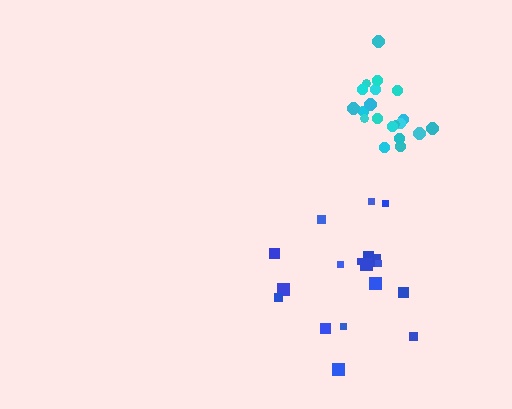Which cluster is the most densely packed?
Cyan.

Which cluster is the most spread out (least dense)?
Blue.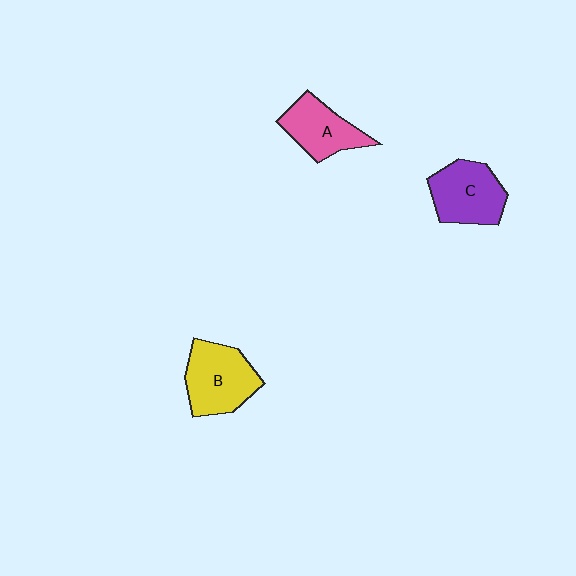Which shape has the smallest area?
Shape A (pink).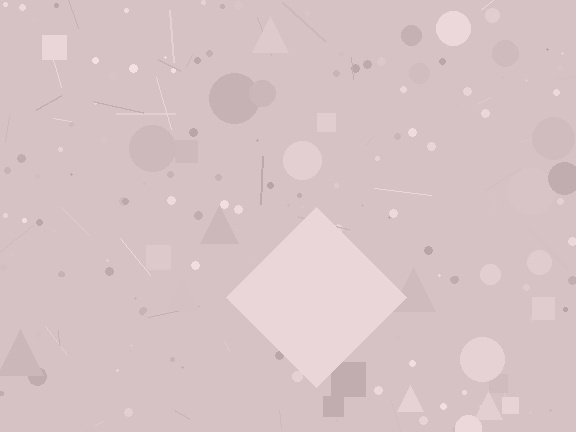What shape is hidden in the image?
A diamond is hidden in the image.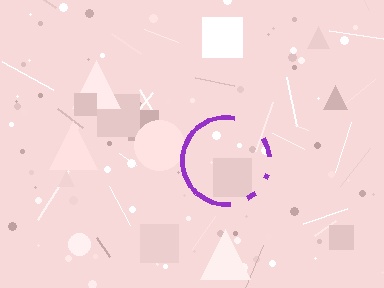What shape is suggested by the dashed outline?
The dashed outline suggests a circle.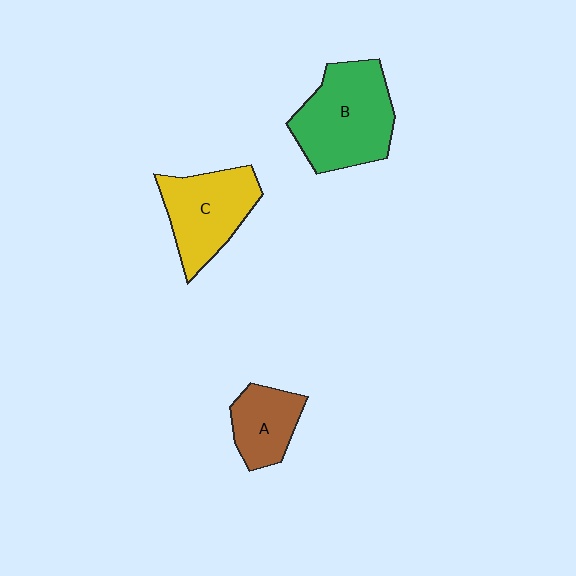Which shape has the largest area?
Shape B (green).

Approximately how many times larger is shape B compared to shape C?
Approximately 1.2 times.